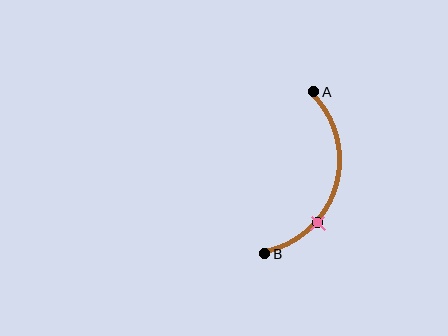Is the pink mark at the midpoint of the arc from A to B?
No. The pink mark lies on the arc but is closer to endpoint B. The arc midpoint would be at the point on the curve equidistant along the arc from both A and B.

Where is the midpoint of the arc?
The arc midpoint is the point on the curve farthest from the straight line joining A and B. It sits to the right of that line.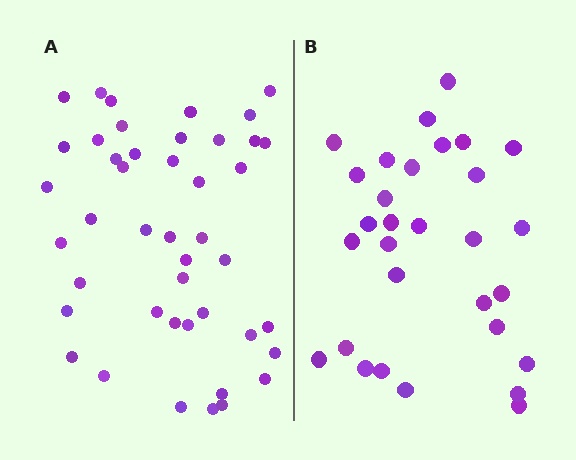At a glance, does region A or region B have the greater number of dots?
Region A (the left region) has more dots.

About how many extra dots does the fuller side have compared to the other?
Region A has approximately 15 more dots than region B.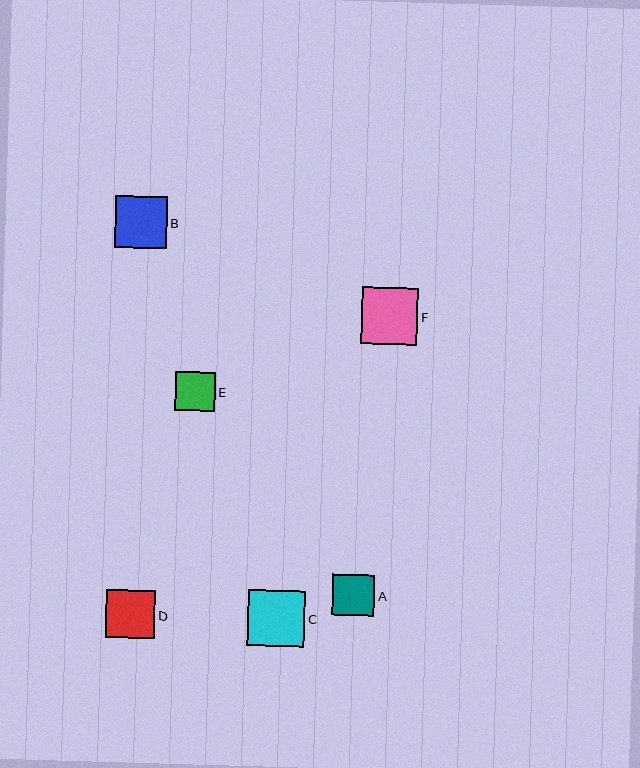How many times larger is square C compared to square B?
Square C is approximately 1.1 times the size of square B.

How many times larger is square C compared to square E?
Square C is approximately 1.4 times the size of square E.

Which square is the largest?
Square C is the largest with a size of approximately 57 pixels.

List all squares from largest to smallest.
From largest to smallest: C, F, B, D, A, E.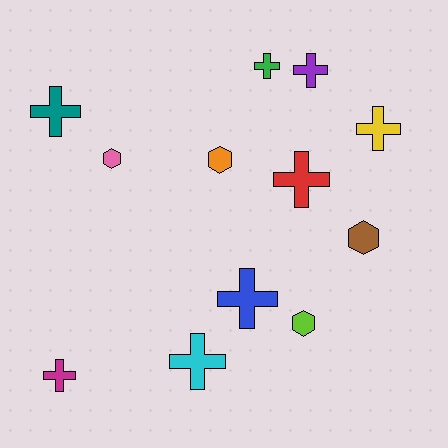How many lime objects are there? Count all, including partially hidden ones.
There is 1 lime object.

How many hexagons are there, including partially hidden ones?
There are 4 hexagons.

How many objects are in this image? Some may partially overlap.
There are 12 objects.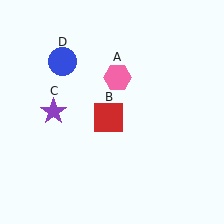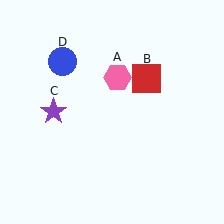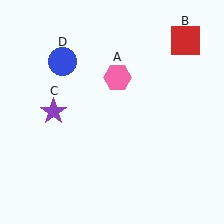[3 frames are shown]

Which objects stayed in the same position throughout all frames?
Pink hexagon (object A) and purple star (object C) and blue circle (object D) remained stationary.